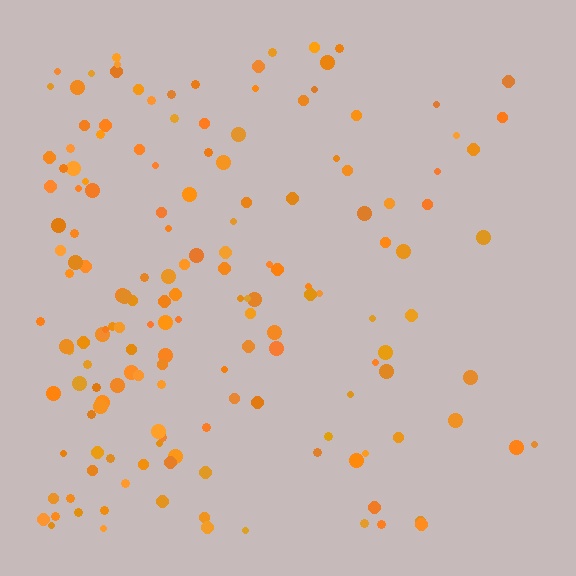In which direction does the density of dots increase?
From right to left, with the left side densest.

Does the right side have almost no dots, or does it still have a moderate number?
Still a moderate number, just noticeably fewer than the left.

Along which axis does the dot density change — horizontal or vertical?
Horizontal.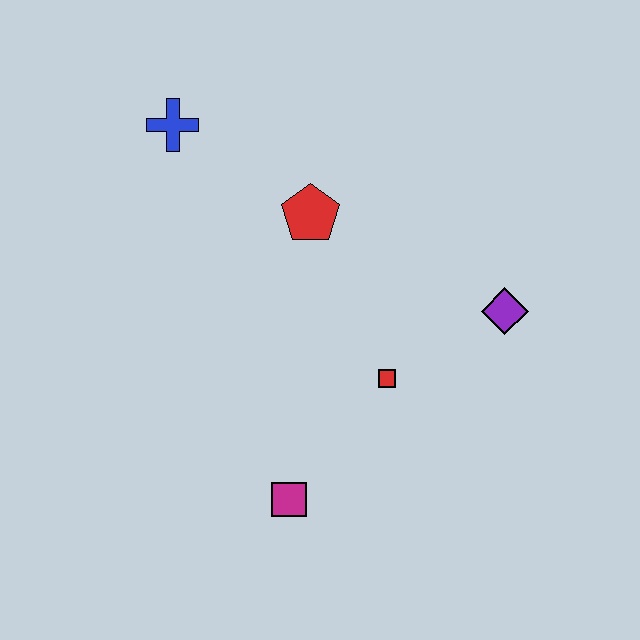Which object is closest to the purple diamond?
The red square is closest to the purple diamond.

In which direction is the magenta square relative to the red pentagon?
The magenta square is below the red pentagon.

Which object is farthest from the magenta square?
The blue cross is farthest from the magenta square.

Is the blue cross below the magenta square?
No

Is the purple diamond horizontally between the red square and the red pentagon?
No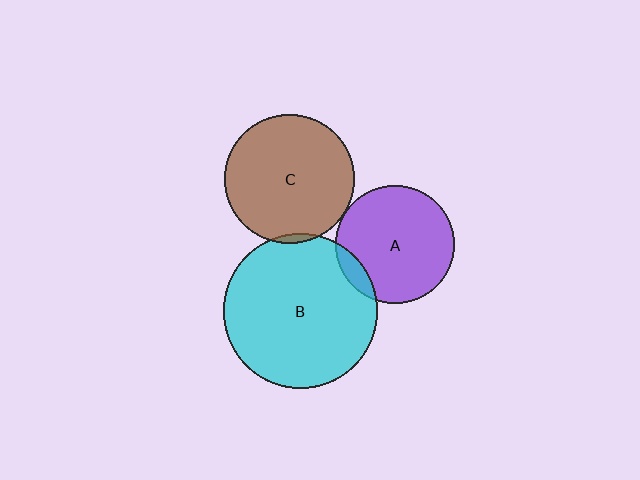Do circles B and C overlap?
Yes.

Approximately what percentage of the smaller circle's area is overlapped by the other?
Approximately 5%.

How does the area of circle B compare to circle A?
Approximately 1.7 times.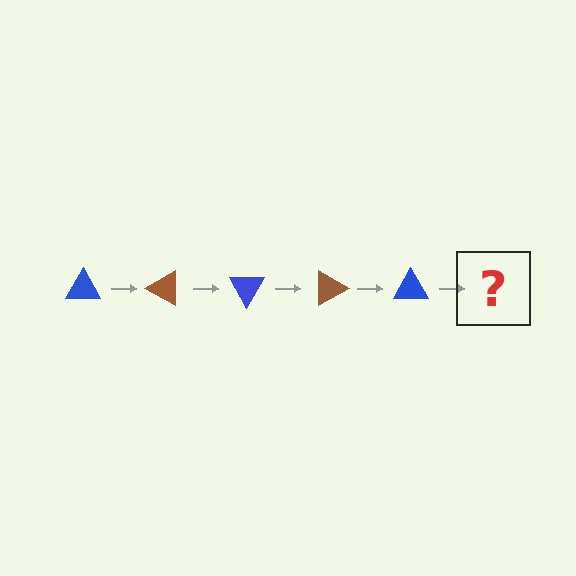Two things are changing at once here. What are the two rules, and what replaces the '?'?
The two rules are that it rotates 30 degrees each step and the color cycles through blue and brown. The '?' should be a brown triangle, rotated 150 degrees from the start.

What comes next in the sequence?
The next element should be a brown triangle, rotated 150 degrees from the start.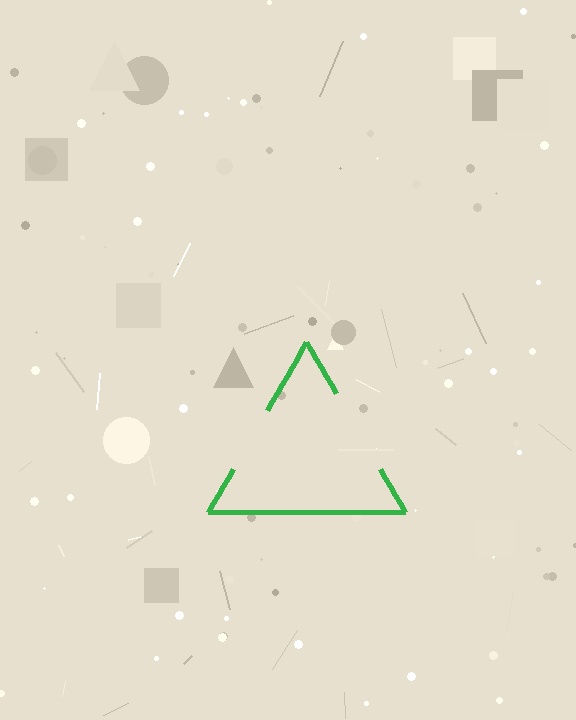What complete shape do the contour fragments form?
The contour fragments form a triangle.